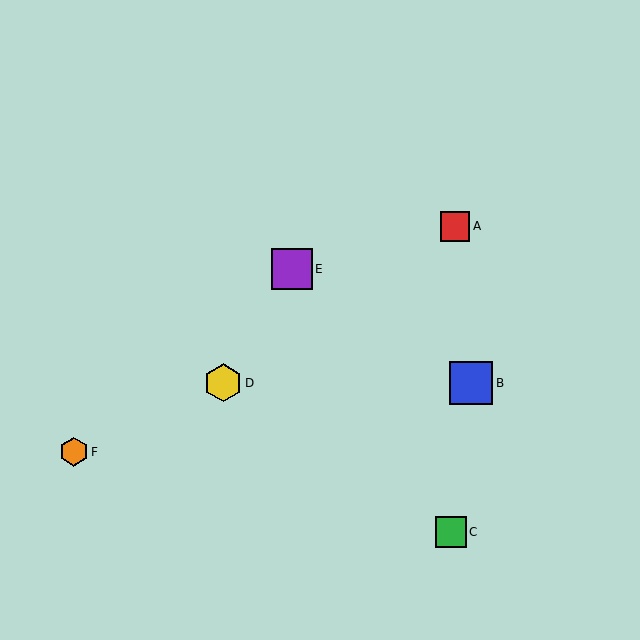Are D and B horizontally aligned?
Yes, both are at y≈383.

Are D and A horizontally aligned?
No, D is at y≈383 and A is at y≈226.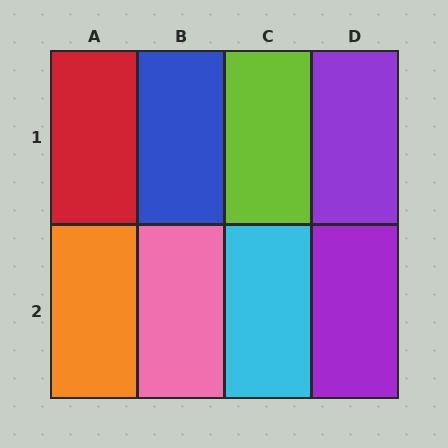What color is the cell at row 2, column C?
Cyan.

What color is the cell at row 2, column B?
Pink.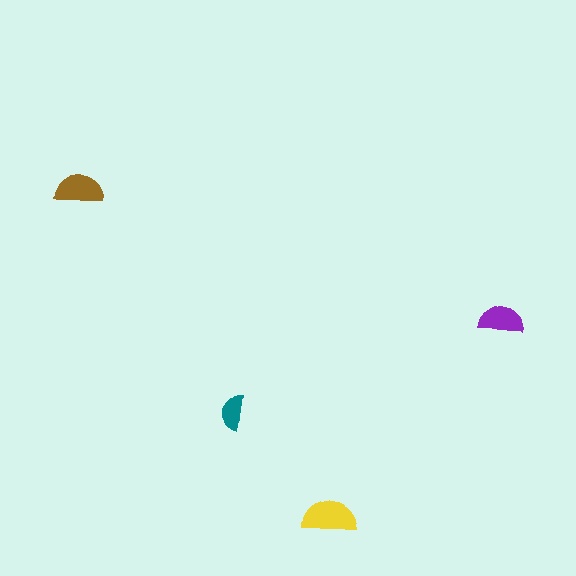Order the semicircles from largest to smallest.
the yellow one, the brown one, the purple one, the teal one.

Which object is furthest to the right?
The purple semicircle is rightmost.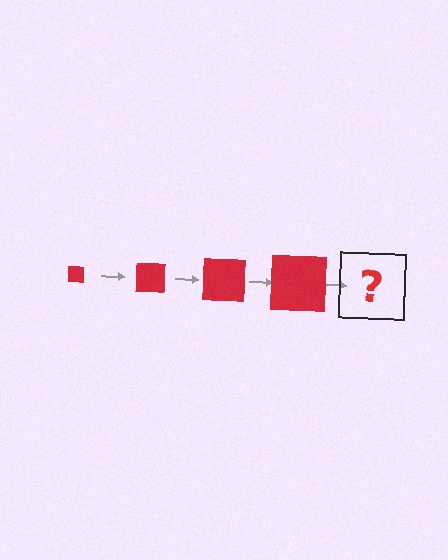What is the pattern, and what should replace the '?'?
The pattern is that the square gets progressively larger each step. The '?' should be a red square, larger than the previous one.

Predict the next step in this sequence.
The next step is a red square, larger than the previous one.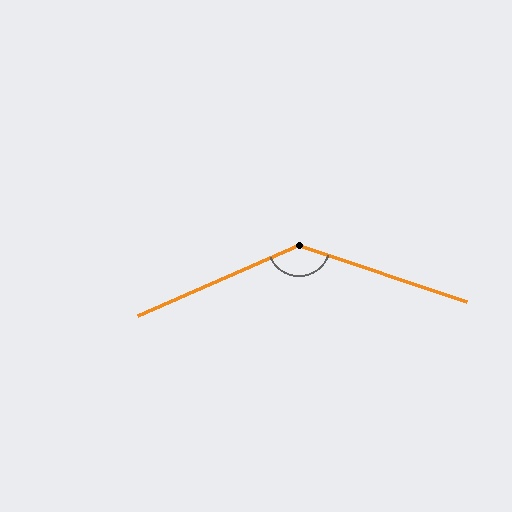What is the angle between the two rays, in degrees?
Approximately 138 degrees.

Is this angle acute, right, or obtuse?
It is obtuse.